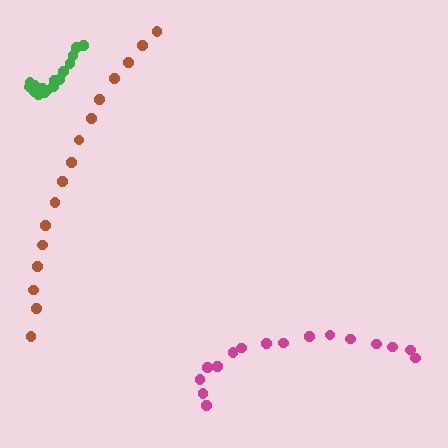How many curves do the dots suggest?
There are 3 distinct paths.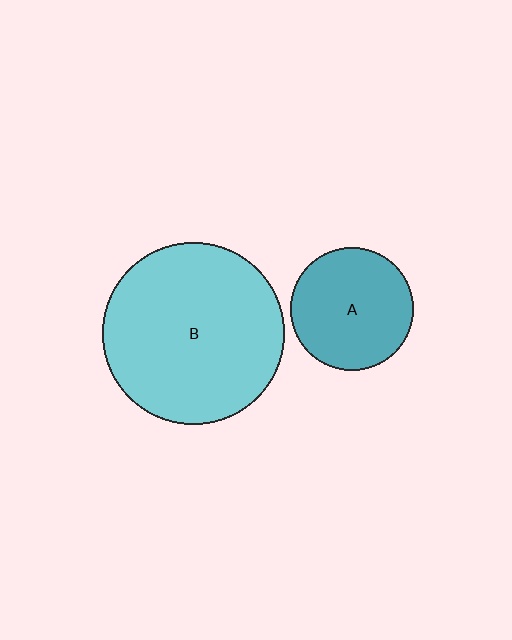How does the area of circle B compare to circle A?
Approximately 2.2 times.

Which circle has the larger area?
Circle B (cyan).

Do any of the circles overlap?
No, none of the circles overlap.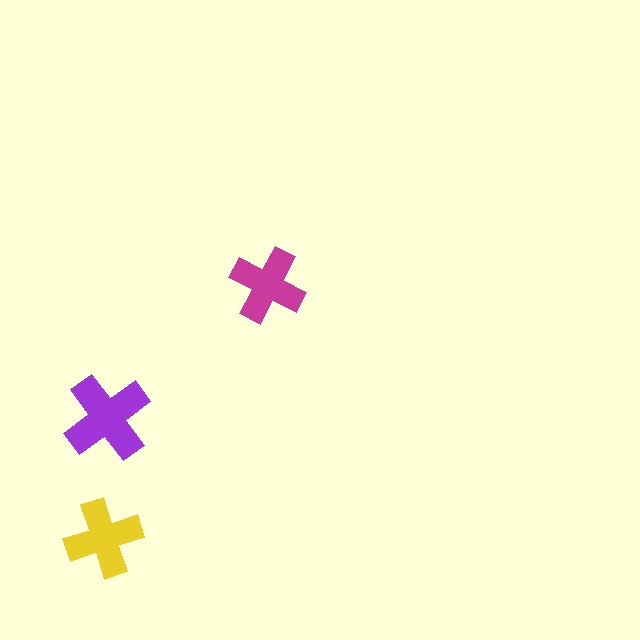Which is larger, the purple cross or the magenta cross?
The purple one.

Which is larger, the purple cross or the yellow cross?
The purple one.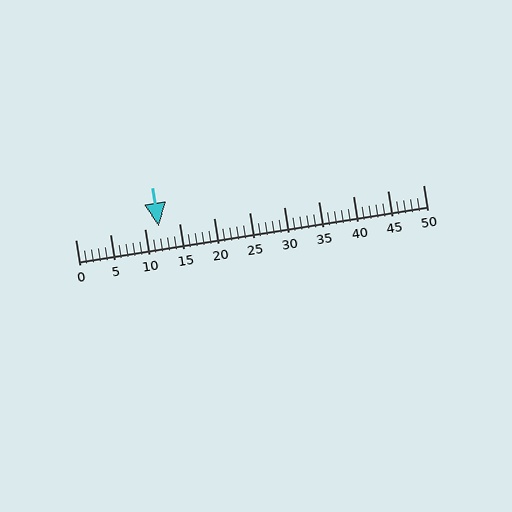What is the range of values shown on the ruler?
The ruler shows values from 0 to 50.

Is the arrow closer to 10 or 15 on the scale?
The arrow is closer to 10.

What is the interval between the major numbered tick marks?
The major tick marks are spaced 5 units apart.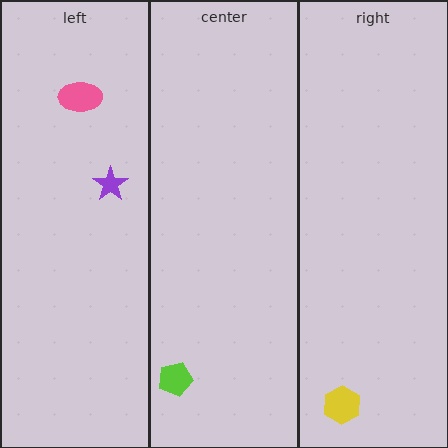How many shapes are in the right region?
1.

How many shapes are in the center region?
1.